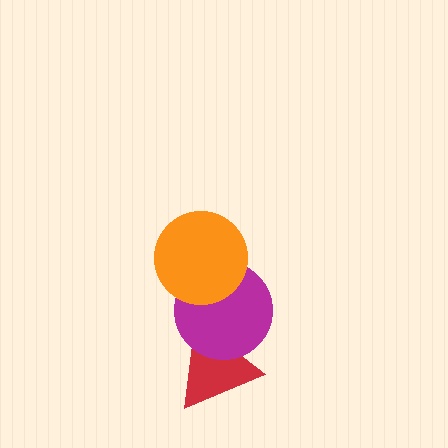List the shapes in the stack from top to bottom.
From top to bottom: the orange circle, the magenta circle, the red triangle.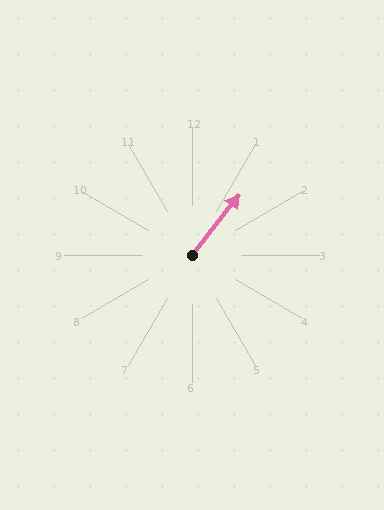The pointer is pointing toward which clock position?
Roughly 1 o'clock.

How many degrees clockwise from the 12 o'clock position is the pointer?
Approximately 38 degrees.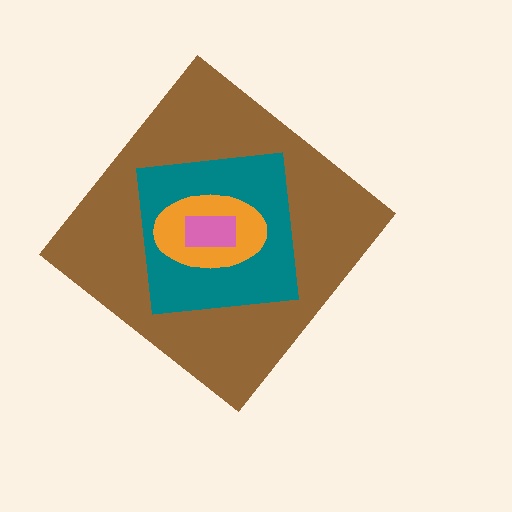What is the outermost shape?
The brown diamond.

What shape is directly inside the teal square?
The orange ellipse.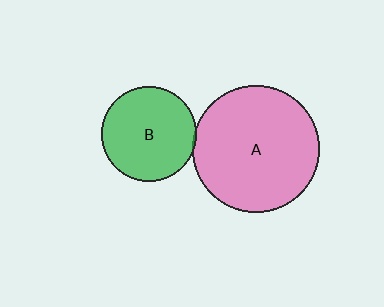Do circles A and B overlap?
Yes.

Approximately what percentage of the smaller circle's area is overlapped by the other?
Approximately 5%.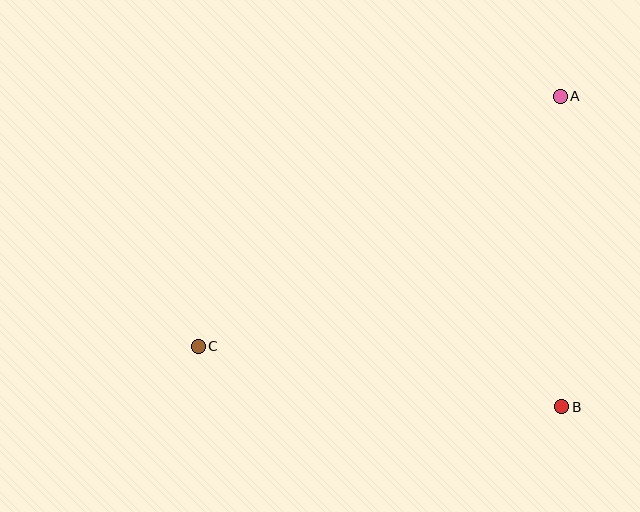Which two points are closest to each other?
Points A and B are closest to each other.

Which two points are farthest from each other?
Points A and C are farthest from each other.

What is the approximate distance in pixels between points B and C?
The distance between B and C is approximately 369 pixels.